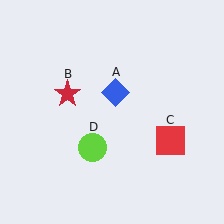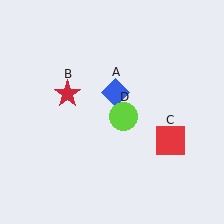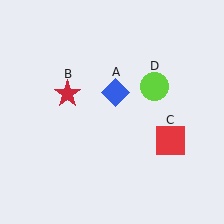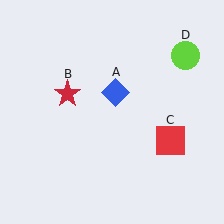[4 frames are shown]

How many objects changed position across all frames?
1 object changed position: lime circle (object D).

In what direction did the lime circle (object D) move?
The lime circle (object D) moved up and to the right.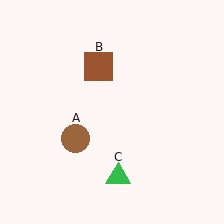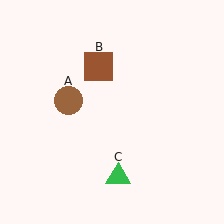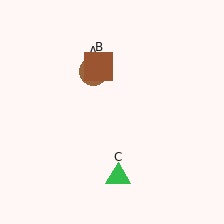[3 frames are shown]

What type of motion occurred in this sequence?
The brown circle (object A) rotated clockwise around the center of the scene.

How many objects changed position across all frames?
1 object changed position: brown circle (object A).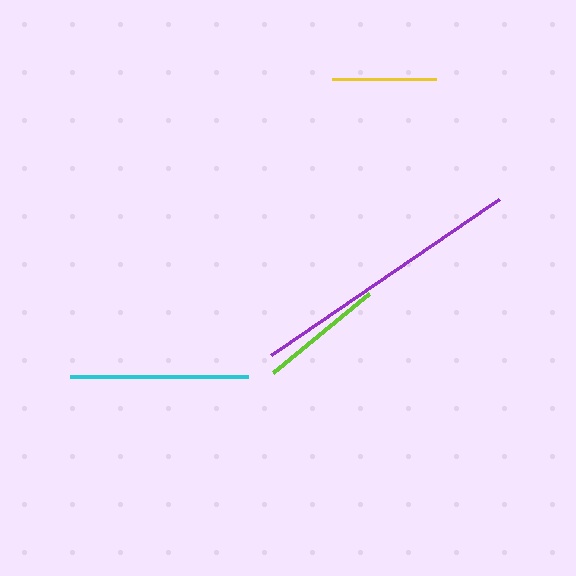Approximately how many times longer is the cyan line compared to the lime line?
The cyan line is approximately 1.4 times the length of the lime line.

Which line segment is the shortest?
The yellow line is the shortest at approximately 105 pixels.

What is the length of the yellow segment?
The yellow segment is approximately 105 pixels long.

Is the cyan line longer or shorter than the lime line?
The cyan line is longer than the lime line.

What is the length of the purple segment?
The purple segment is approximately 277 pixels long.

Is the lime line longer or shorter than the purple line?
The purple line is longer than the lime line.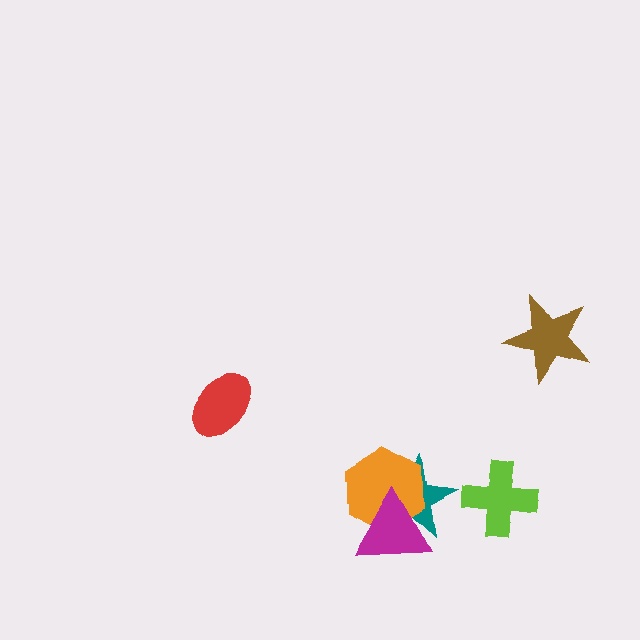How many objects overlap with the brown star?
0 objects overlap with the brown star.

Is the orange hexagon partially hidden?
Yes, it is partially covered by another shape.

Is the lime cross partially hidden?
No, no other shape covers it.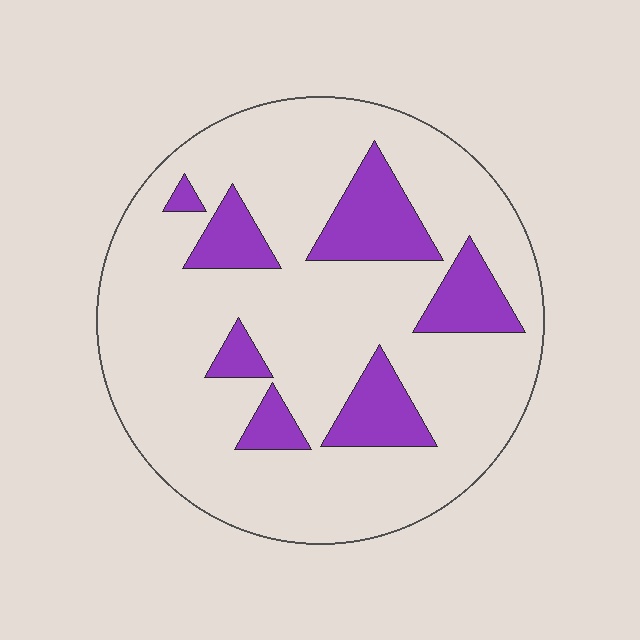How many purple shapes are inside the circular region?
7.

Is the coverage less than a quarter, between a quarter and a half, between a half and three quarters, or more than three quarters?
Less than a quarter.